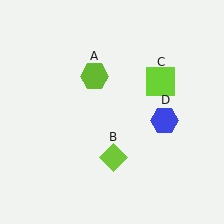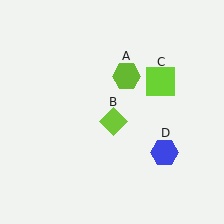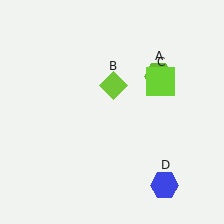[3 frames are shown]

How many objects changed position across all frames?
3 objects changed position: lime hexagon (object A), lime diamond (object B), blue hexagon (object D).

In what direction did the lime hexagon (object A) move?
The lime hexagon (object A) moved right.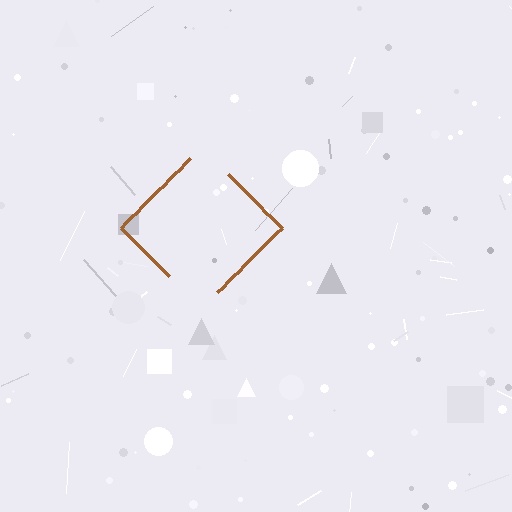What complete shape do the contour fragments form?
The contour fragments form a diamond.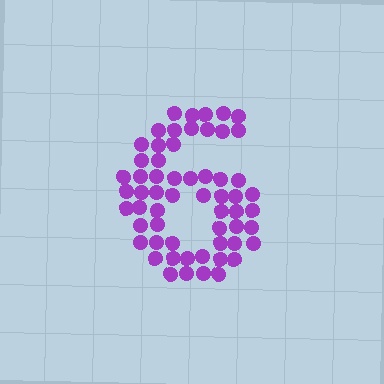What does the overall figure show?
The overall figure shows the digit 6.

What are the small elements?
The small elements are circles.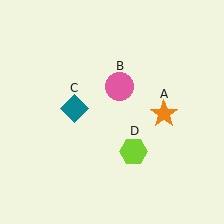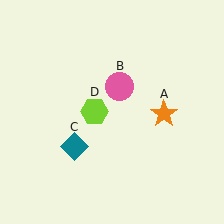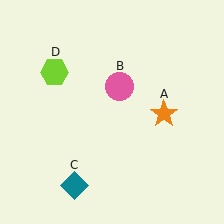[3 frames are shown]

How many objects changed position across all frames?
2 objects changed position: teal diamond (object C), lime hexagon (object D).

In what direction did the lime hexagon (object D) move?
The lime hexagon (object D) moved up and to the left.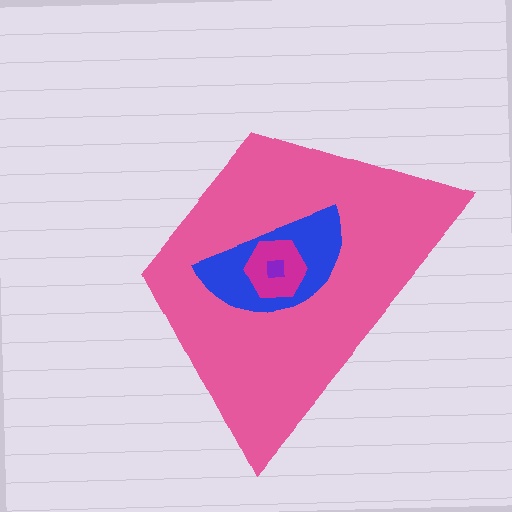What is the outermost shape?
The pink trapezoid.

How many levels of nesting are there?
4.